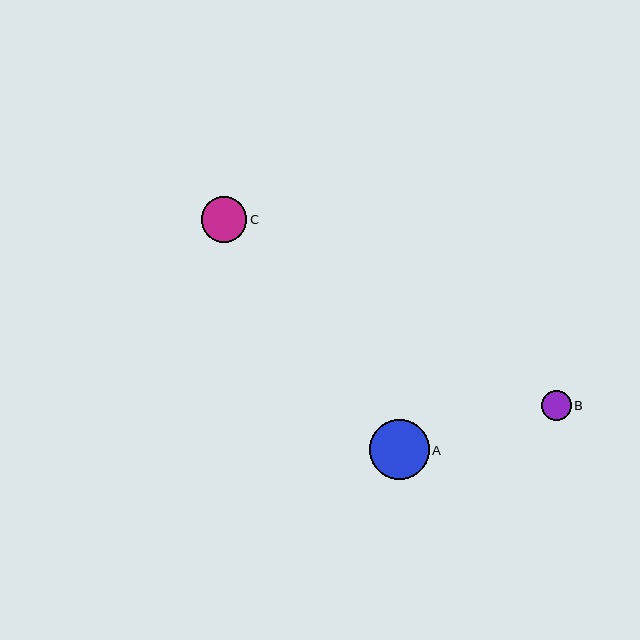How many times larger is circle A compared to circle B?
Circle A is approximately 2.0 times the size of circle B.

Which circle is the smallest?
Circle B is the smallest with a size of approximately 30 pixels.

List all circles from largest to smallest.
From largest to smallest: A, C, B.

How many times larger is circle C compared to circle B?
Circle C is approximately 1.5 times the size of circle B.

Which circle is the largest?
Circle A is the largest with a size of approximately 59 pixels.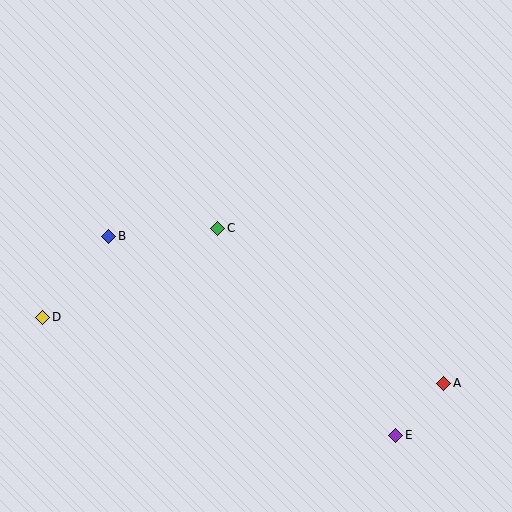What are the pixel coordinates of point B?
Point B is at (109, 236).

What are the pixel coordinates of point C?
Point C is at (218, 228).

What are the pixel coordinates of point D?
Point D is at (43, 317).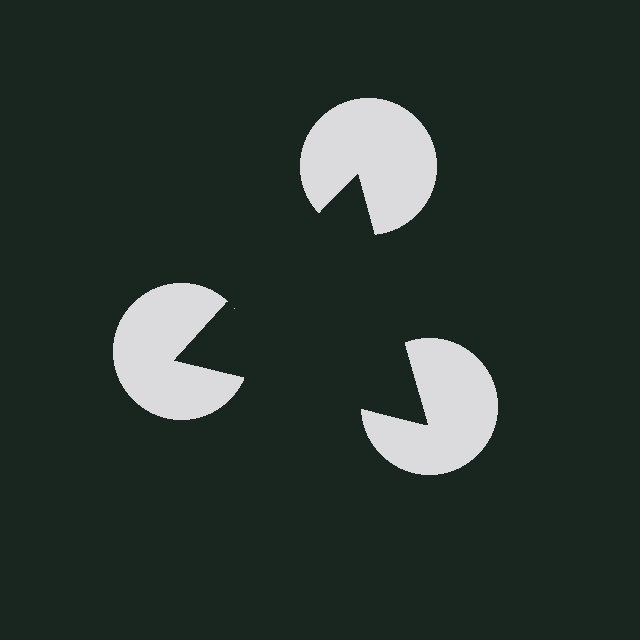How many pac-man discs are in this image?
There are 3 — one at each vertex of the illusory triangle.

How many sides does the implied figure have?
3 sides.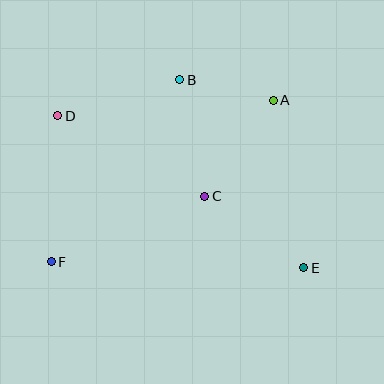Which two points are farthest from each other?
Points D and E are farthest from each other.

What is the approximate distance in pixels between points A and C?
The distance between A and C is approximately 118 pixels.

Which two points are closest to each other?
Points A and B are closest to each other.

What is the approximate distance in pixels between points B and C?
The distance between B and C is approximately 119 pixels.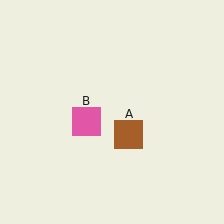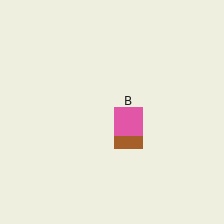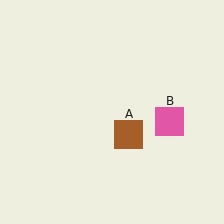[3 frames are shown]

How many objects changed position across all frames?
1 object changed position: pink square (object B).